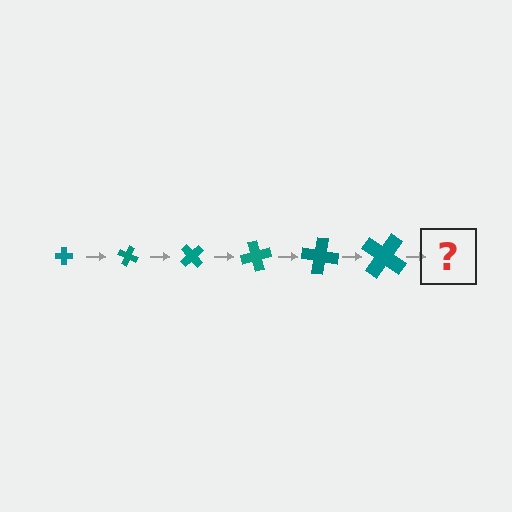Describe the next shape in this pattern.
It should be a cross, larger than the previous one and rotated 150 degrees from the start.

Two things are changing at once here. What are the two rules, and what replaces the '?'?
The two rules are that the cross grows larger each step and it rotates 25 degrees each step. The '?' should be a cross, larger than the previous one and rotated 150 degrees from the start.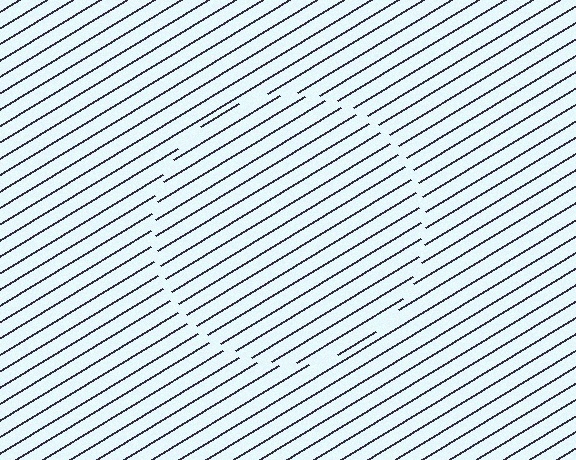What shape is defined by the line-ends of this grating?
An illusory circle. The interior of the shape contains the same grating, shifted by half a period — the contour is defined by the phase discontinuity where line-ends from the inner and outer gratings abut.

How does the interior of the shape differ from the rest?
The interior of the shape contains the same grating, shifted by half a period — the contour is defined by the phase discontinuity where line-ends from the inner and outer gratings abut.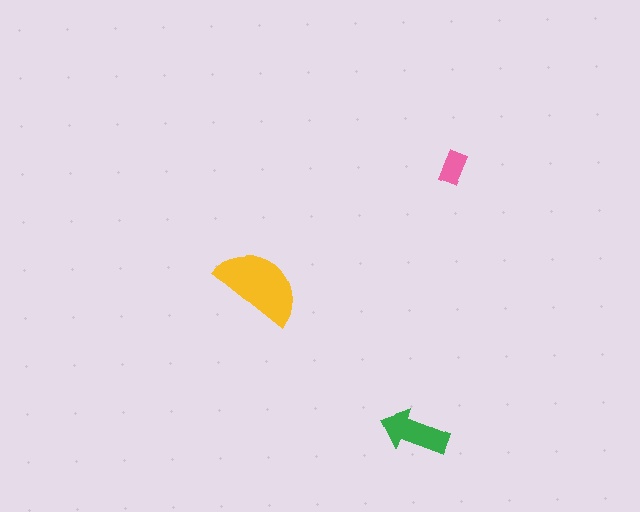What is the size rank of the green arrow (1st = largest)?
2nd.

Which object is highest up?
The pink rectangle is topmost.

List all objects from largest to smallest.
The yellow semicircle, the green arrow, the pink rectangle.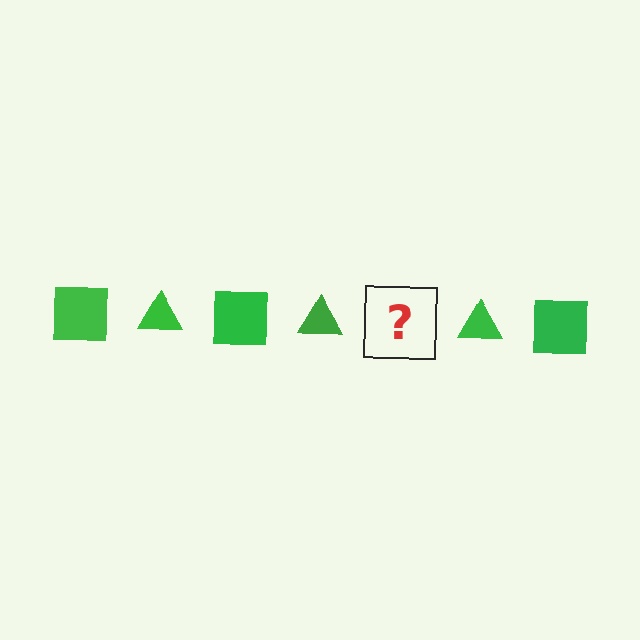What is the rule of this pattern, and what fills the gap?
The rule is that the pattern cycles through square, triangle shapes in green. The gap should be filled with a green square.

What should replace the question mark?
The question mark should be replaced with a green square.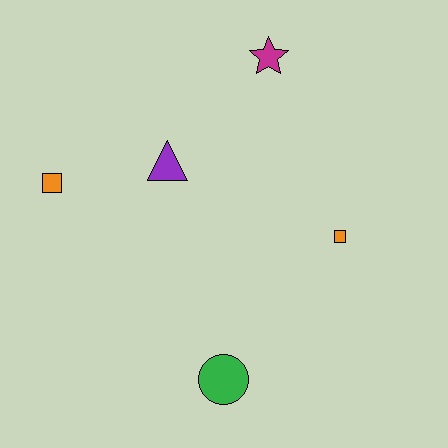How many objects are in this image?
There are 5 objects.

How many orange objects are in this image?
There are 2 orange objects.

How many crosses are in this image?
There are no crosses.